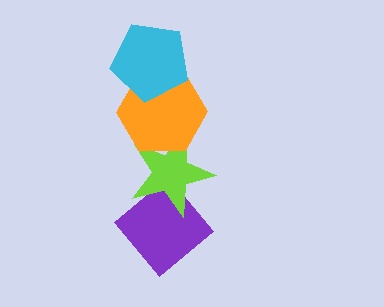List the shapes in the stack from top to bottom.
From top to bottom: the cyan pentagon, the orange hexagon, the lime star, the purple diamond.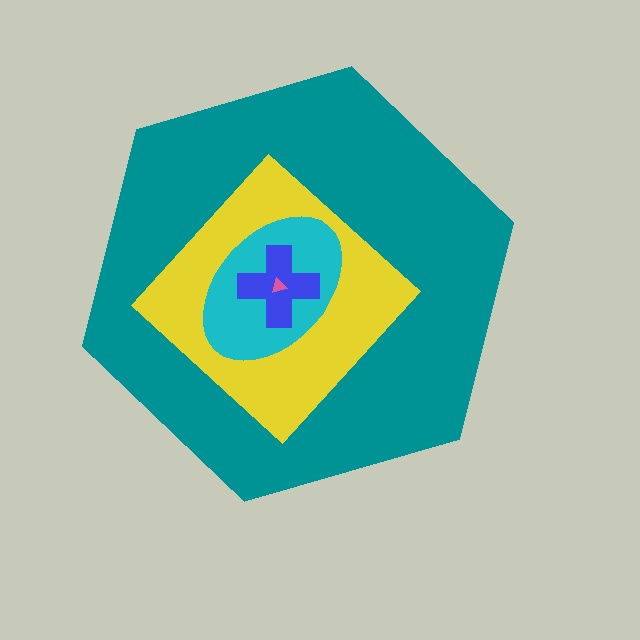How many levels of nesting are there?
5.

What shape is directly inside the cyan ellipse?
The blue cross.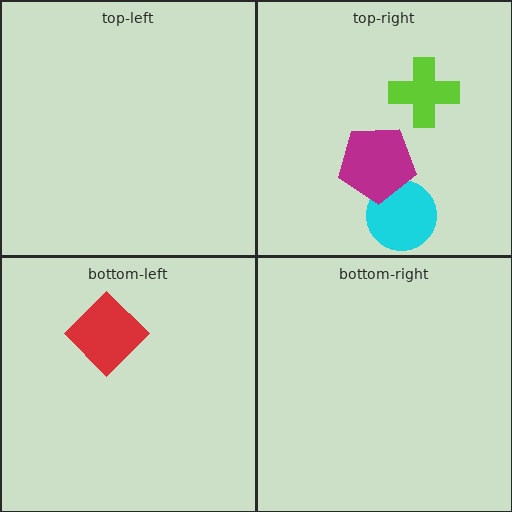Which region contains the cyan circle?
The top-right region.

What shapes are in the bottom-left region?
The red diamond.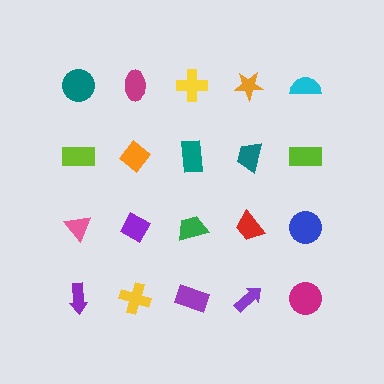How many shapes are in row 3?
5 shapes.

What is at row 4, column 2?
A yellow cross.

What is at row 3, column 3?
A green trapezoid.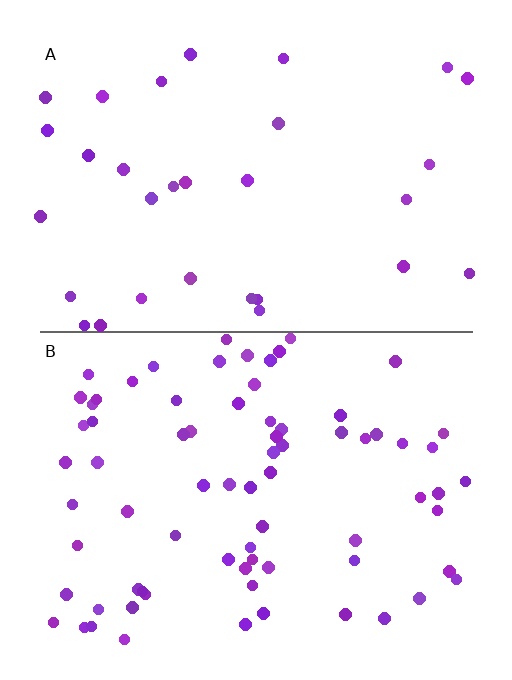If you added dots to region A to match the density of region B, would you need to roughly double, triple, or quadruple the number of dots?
Approximately double.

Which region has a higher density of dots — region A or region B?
B (the bottom).